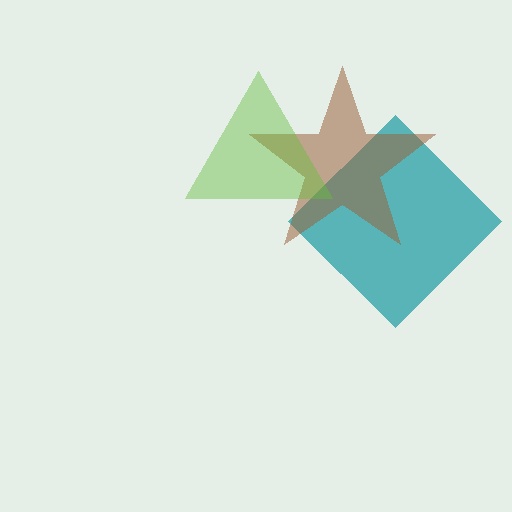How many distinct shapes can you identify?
There are 3 distinct shapes: a teal diamond, a brown star, a lime triangle.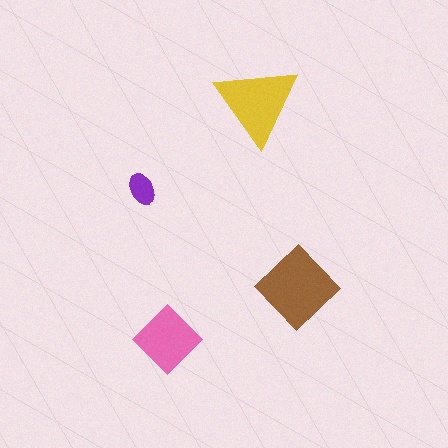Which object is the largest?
The brown diamond.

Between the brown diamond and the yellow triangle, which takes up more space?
The brown diamond.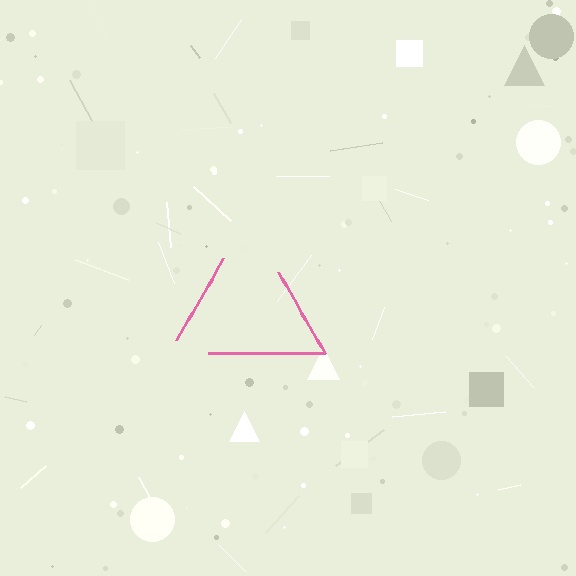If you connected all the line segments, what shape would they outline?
They would outline a triangle.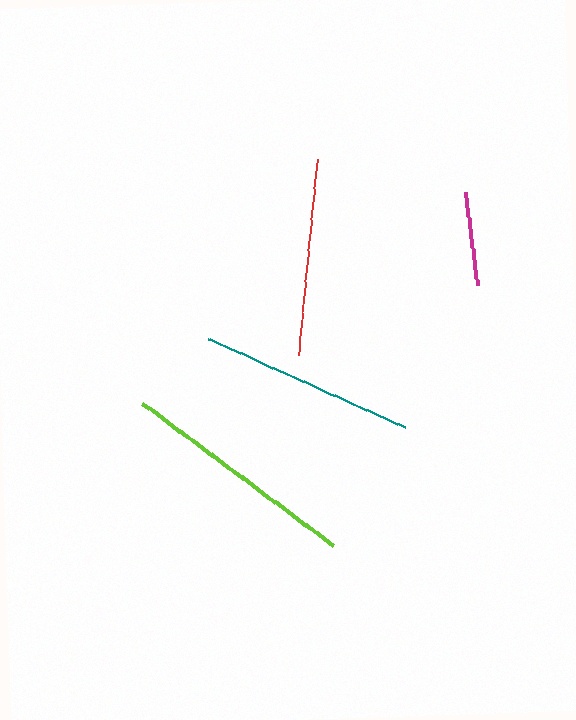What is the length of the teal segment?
The teal segment is approximately 216 pixels long.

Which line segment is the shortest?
The magenta line is the shortest at approximately 94 pixels.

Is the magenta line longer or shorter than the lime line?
The lime line is longer than the magenta line.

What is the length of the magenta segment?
The magenta segment is approximately 94 pixels long.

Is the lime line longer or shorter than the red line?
The lime line is longer than the red line.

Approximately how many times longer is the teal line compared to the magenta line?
The teal line is approximately 2.3 times the length of the magenta line.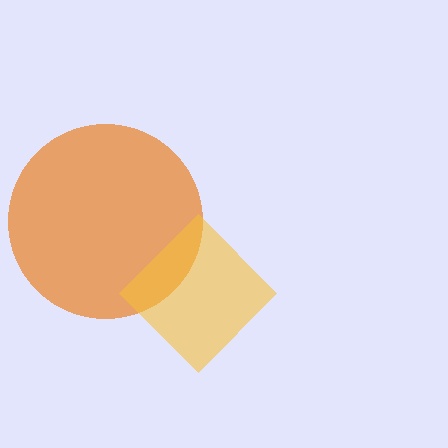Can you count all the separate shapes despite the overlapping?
Yes, there are 2 separate shapes.